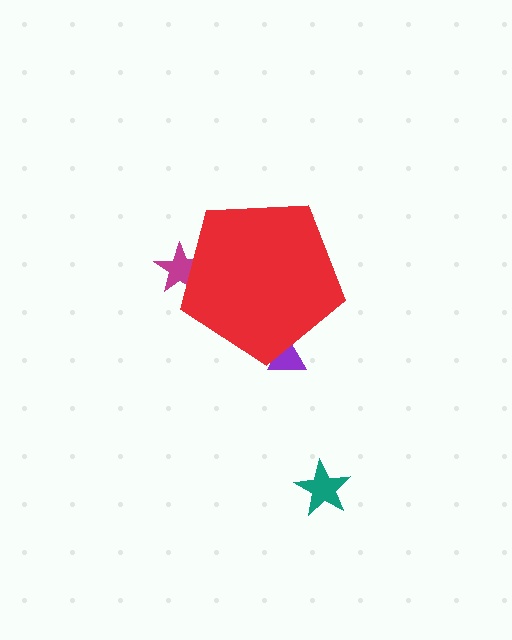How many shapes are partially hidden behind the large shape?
2 shapes are partially hidden.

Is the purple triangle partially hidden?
Yes, the purple triangle is partially hidden behind the red pentagon.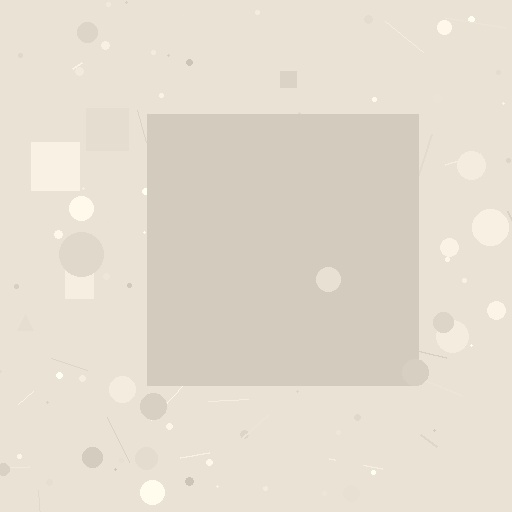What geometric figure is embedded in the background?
A square is embedded in the background.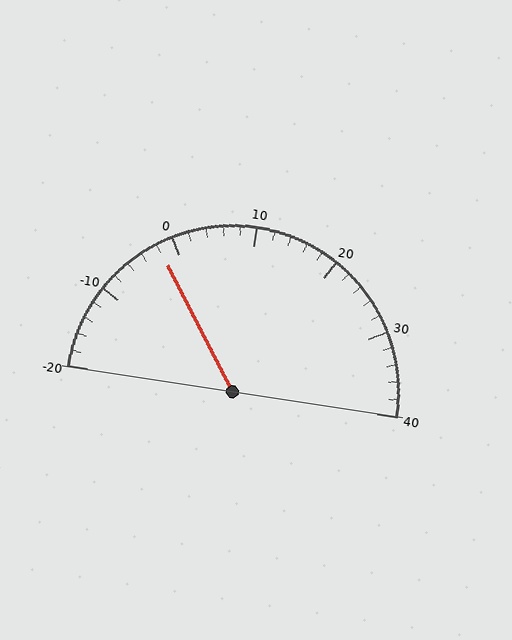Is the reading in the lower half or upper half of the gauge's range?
The reading is in the lower half of the range (-20 to 40).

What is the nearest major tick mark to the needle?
The nearest major tick mark is 0.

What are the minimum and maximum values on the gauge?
The gauge ranges from -20 to 40.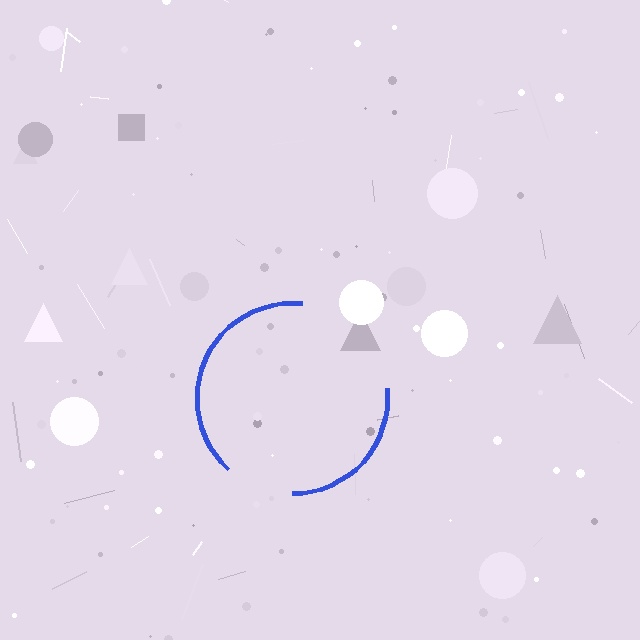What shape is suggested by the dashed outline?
The dashed outline suggests a circle.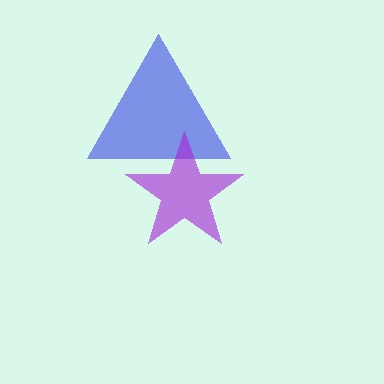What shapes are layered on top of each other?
The layered shapes are: a blue triangle, a purple star.